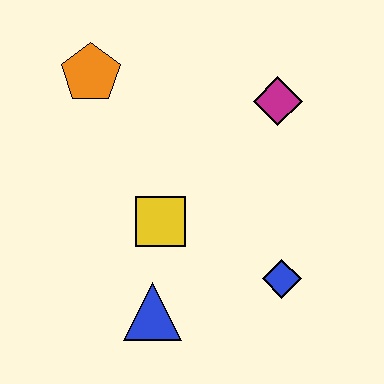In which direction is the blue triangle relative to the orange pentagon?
The blue triangle is below the orange pentagon.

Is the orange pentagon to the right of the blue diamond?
No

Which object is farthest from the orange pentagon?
The blue diamond is farthest from the orange pentagon.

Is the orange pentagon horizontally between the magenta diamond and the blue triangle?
No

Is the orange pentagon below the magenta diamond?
No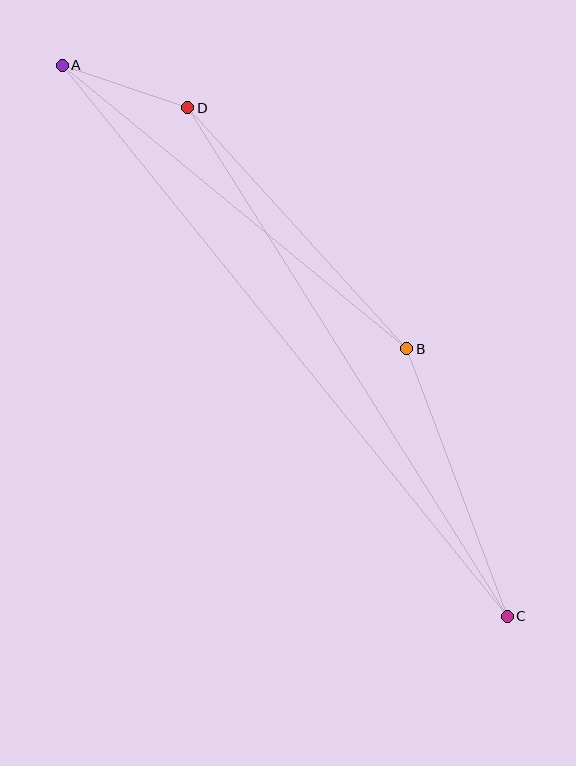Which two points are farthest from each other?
Points A and C are farthest from each other.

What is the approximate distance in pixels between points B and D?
The distance between B and D is approximately 326 pixels.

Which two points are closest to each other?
Points A and D are closest to each other.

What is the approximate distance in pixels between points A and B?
The distance between A and B is approximately 446 pixels.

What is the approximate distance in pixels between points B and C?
The distance between B and C is approximately 286 pixels.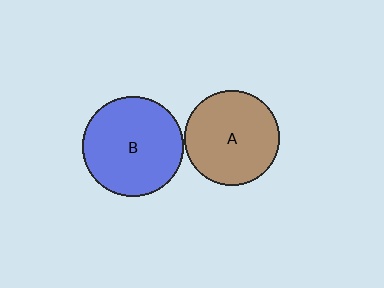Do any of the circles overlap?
No, none of the circles overlap.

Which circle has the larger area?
Circle B (blue).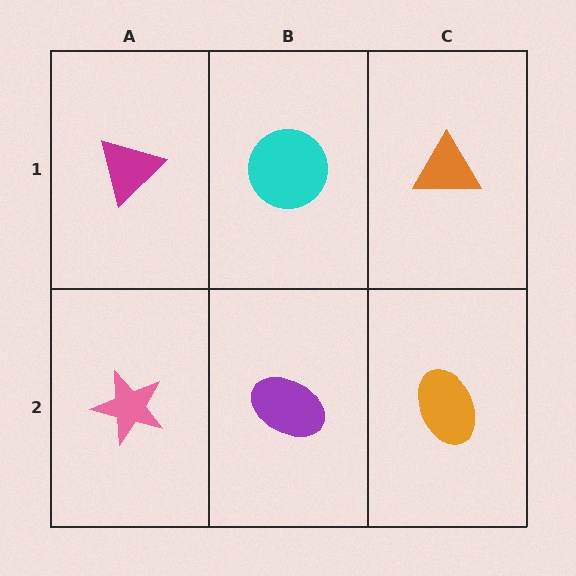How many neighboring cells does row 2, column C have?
2.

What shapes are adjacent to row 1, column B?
A purple ellipse (row 2, column B), a magenta triangle (row 1, column A), an orange triangle (row 1, column C).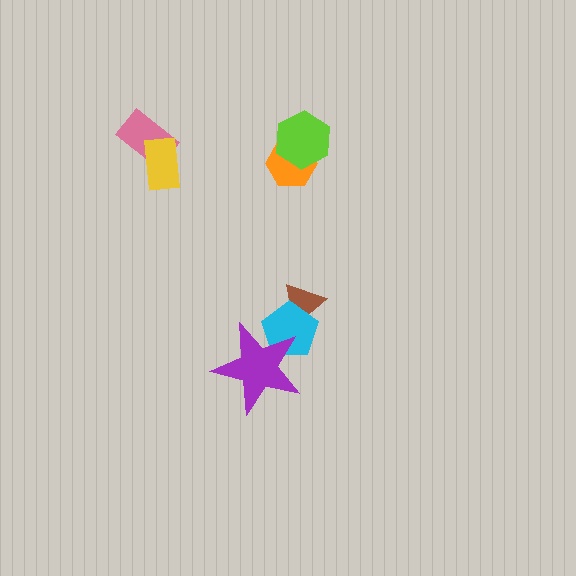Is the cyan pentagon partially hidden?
Yes, it is partially covered by another shape.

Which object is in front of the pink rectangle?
The yellow rectangle is in front of the pink rectangle.